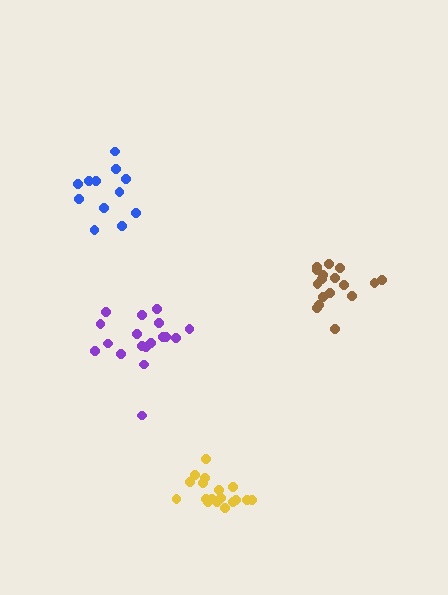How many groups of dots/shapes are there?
There are 4 groups.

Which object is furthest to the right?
The brown cluster is rightmost.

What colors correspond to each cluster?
The clusters are colored: brown, blue, purple, yellow.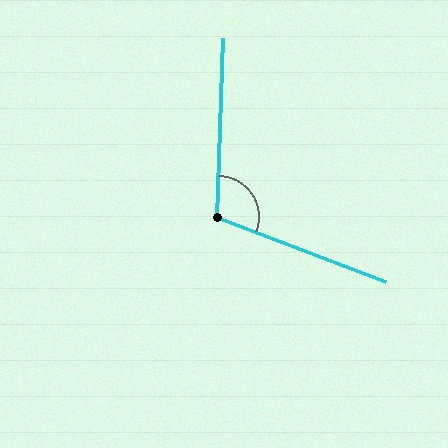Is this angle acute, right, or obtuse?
It is obtuse.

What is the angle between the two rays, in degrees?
Approximately 109 degrees.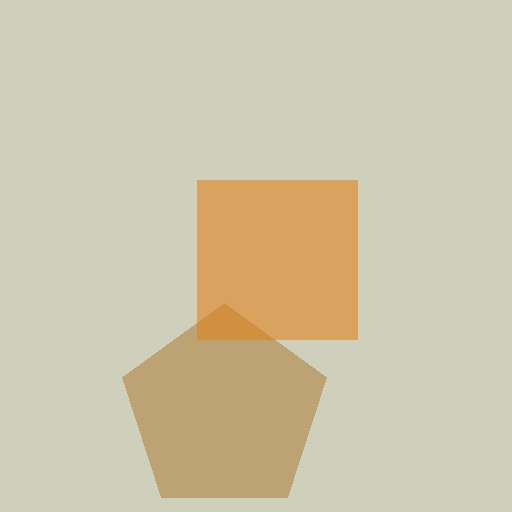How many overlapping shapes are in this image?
There are 2 overlapping shapes in the image.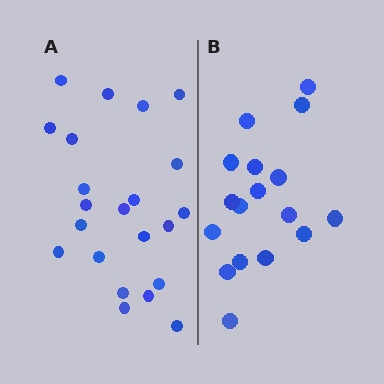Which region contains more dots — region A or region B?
Region A (the left region) has more dots.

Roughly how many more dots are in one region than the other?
Region A has about 5 more dots than region B.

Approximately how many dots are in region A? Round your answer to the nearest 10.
About 20 dots. (The exact count is 22, which rounds to 20.)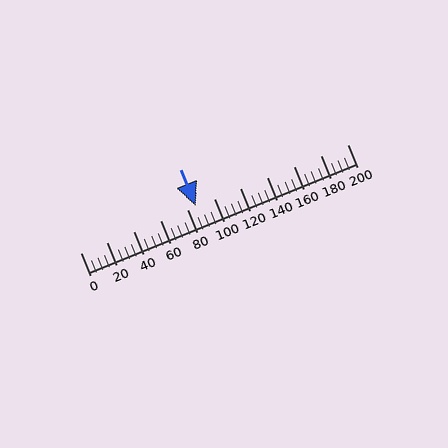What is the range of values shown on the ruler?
The ruler shows values from 0 to 200.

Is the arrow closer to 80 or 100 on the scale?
The arrow is closer to 80.